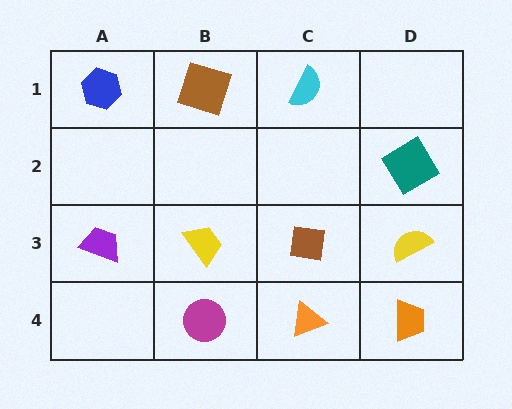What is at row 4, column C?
An orange triangle.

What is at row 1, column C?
A cyan semicircle.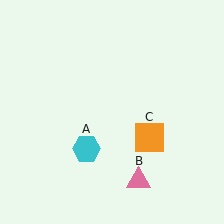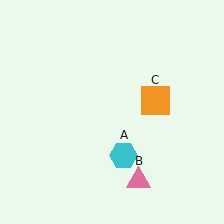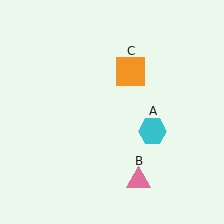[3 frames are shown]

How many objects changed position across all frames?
2 objects changed position: cyan hexagon (object A), orange square (object C).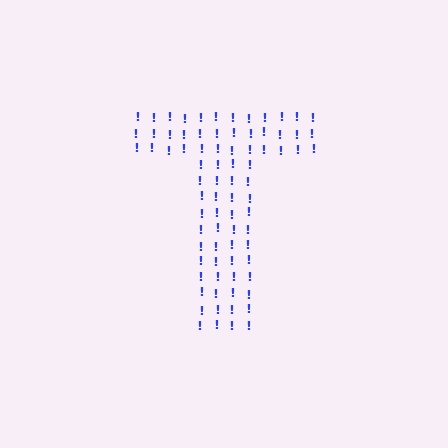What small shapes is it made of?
It is made of small exclamation marks.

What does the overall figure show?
The overall figure shows the letter T.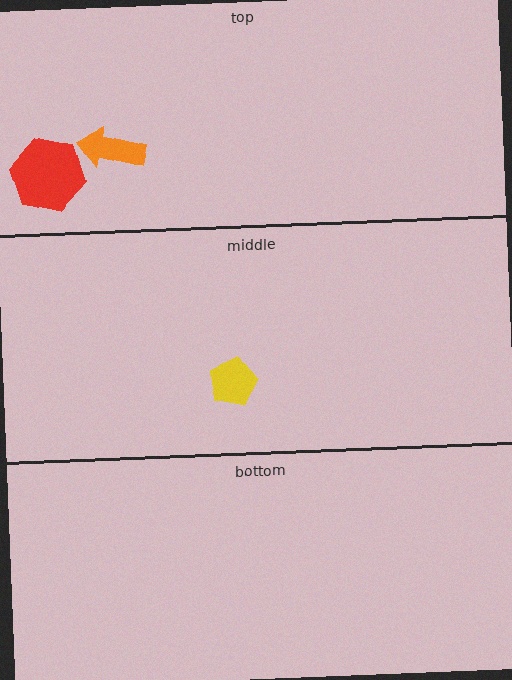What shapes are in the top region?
The orange arrow, the red hexagon.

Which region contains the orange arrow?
The top region.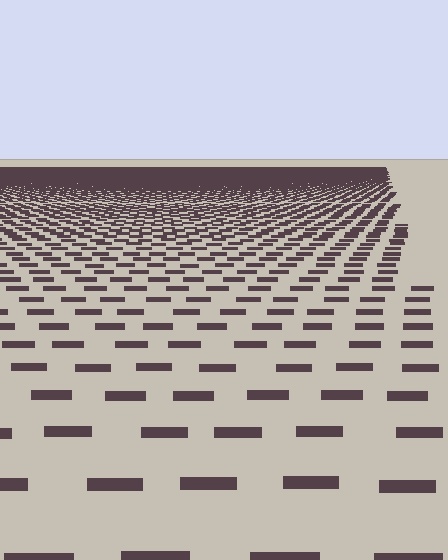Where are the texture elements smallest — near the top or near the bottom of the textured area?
Near the top.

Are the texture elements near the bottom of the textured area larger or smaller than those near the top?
Larger. Near the bottom, elements are closer to the viewer and appear at a bigger on-screen size.